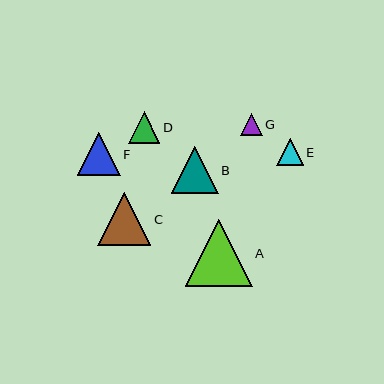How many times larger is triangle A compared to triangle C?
Triangle A is approximately 1.3 times the size of triangle C.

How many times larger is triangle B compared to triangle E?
Triangle B is approximately 1.7 times the size of triangle E.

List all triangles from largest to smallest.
From largest to smallest: A, C, B, F, D, E, G.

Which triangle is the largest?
Triangle A is the largest with a size of approximately 66 pixels.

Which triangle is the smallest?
Triangle G is the smallest with a size of approximately 22 pixels.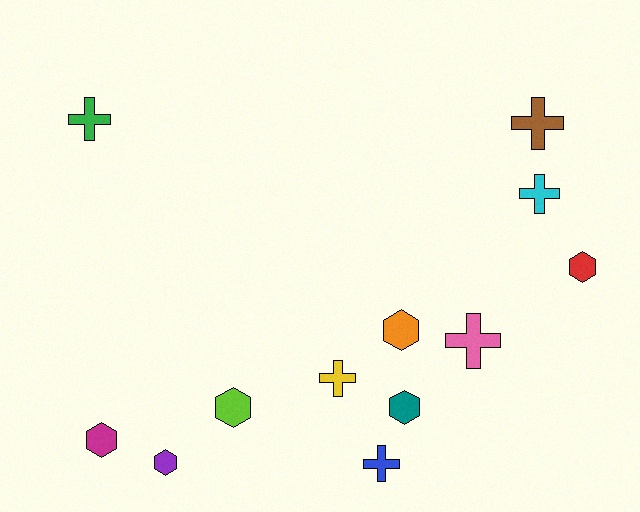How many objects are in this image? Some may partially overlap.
There are 12 objects.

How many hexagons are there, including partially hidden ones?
There are 6 hexagons.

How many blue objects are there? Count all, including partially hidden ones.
There is 1 blue object.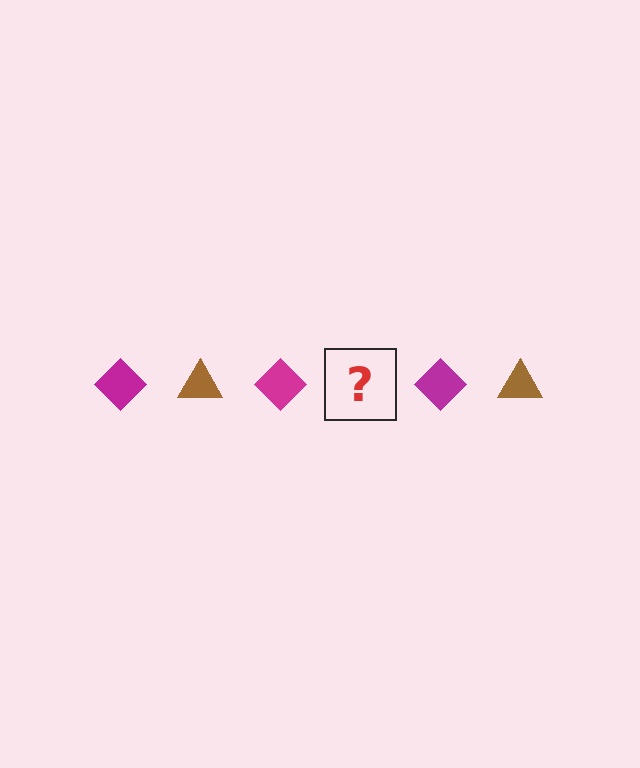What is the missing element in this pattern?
The missing element is a brown triangle.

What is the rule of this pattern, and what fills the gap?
The rule is that the pattern alternates between magenta diamond and brown triangle. The gap should be filled with a brown triangle.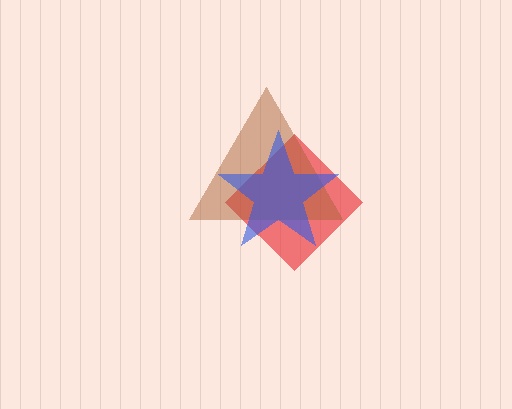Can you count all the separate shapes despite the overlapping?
Yes, there are 3 separate shapes.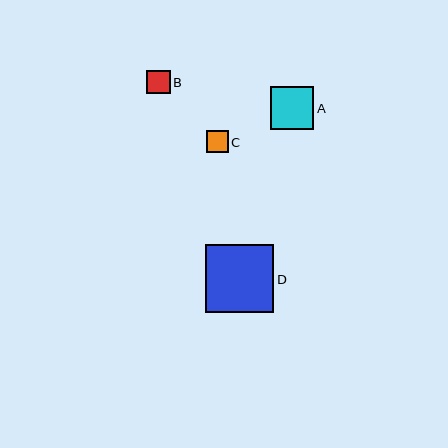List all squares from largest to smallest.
From largest to smallest: D, A, B, C.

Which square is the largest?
Square D is the largest with a size of approximately 68 pixels.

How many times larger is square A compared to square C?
Square A is approximately 2.0 times the size of square C.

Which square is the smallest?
Square C is the smallest with a size of approximately 22 pixels.